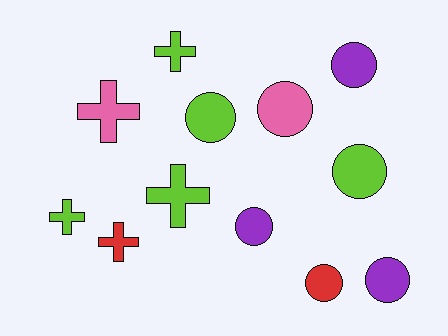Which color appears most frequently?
Lime, with 5 objects.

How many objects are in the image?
There are 12 objects.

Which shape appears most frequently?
Circle, with 7 objects.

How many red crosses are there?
There is 1 red cross.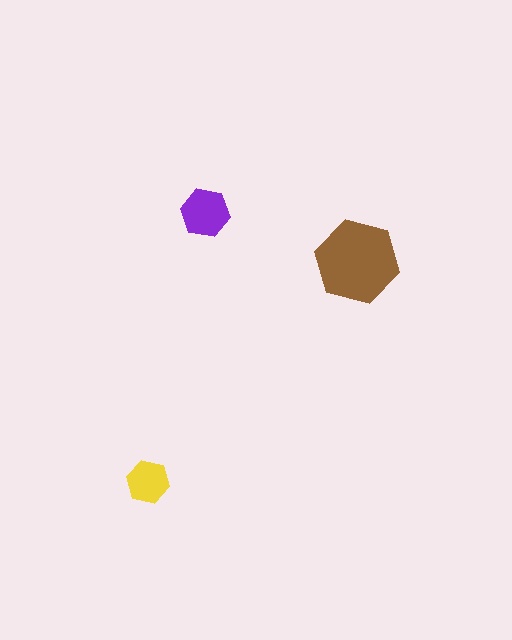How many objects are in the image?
There are 3 objects in the image.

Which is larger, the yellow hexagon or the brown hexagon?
The brown one.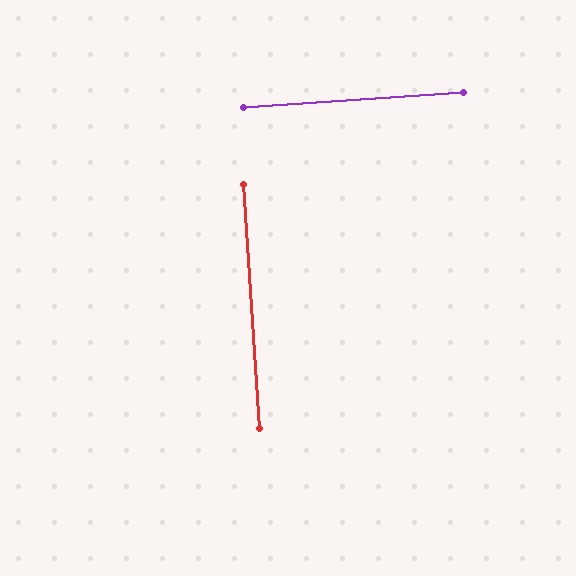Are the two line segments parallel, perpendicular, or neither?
Perpendicular — they meet at approximately 90°.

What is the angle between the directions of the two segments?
Approximately 90 degrees.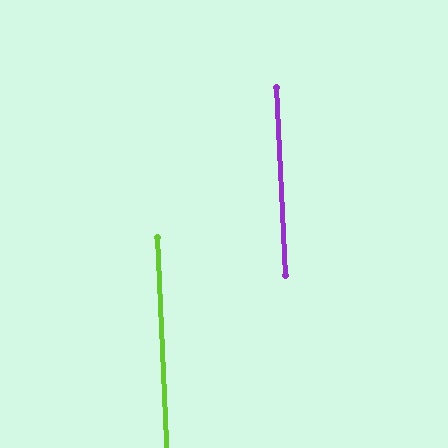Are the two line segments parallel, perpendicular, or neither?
Parallel — their directions differ by only 0.5°.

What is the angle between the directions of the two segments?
Approximately 0 degrees.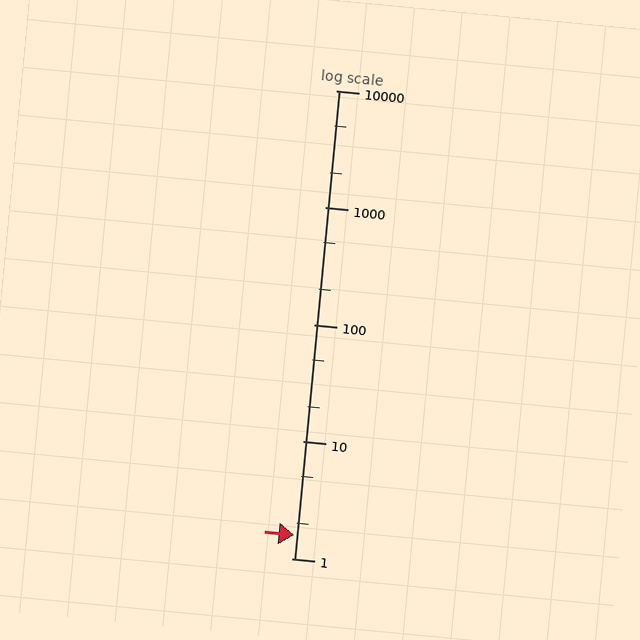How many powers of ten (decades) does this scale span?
The scale spans 4 decades, from 1 to 10000.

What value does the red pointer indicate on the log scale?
The pointer indicates approximately 1.6.